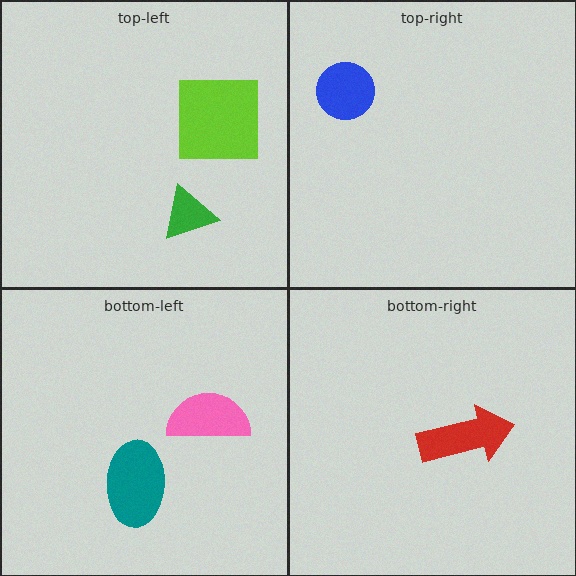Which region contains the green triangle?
The top-left region.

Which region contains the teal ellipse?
The bottom-left region.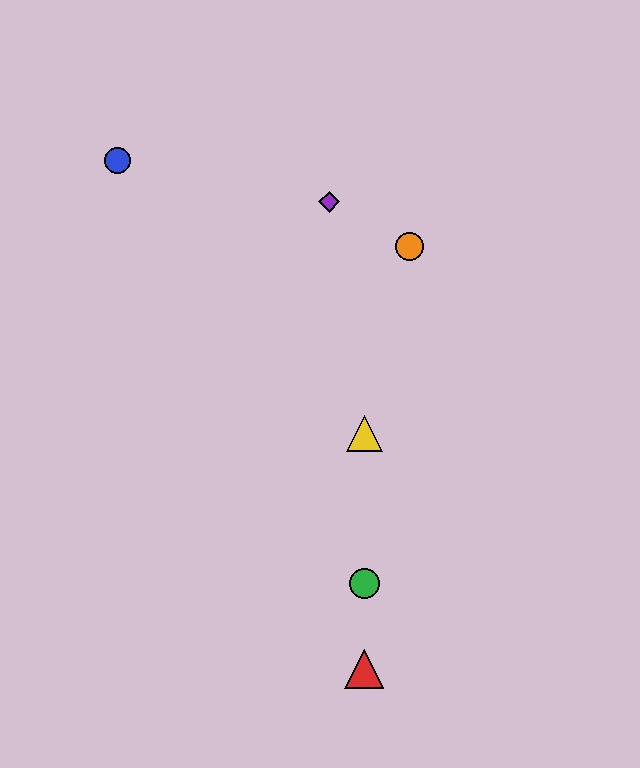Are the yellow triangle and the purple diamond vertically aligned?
No, the yellow triangle is at x≈364 and the purple diamond is at x≈329.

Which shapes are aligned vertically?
The red triangle, the green circle, the yellow triangle are aligned vertically.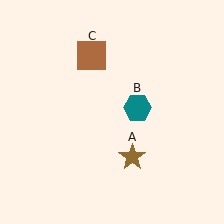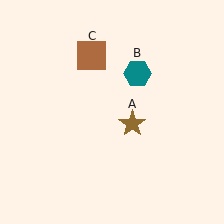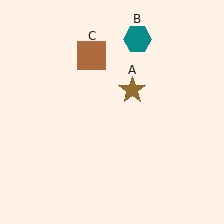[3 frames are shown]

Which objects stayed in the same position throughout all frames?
Brown square (object C) remained stationary.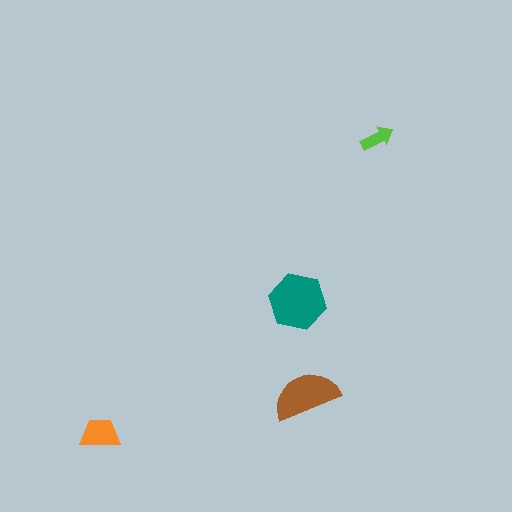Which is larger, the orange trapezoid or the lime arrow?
The orange trapezoid.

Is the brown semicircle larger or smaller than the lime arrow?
Larger.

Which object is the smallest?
The lime arrow.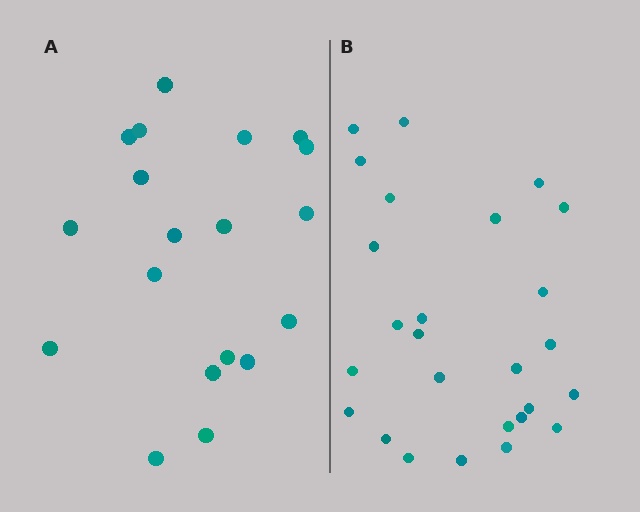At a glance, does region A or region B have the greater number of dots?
Region B (the right region) has more dots.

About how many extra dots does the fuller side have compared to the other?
Region B has roughly 8 or so more dots than region A.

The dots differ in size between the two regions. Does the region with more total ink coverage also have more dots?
No. Region A has more total ink coverage because its dots are larger, but region B actually contains more individual dots. Total area can be misleading — the number of items is what matters here.